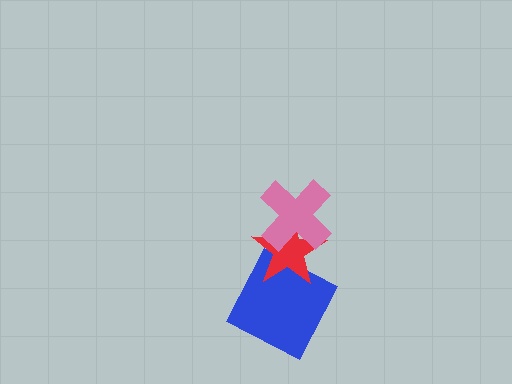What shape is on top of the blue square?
The red star is on top of the blue square.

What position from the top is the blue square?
The blue square is 3rd from the top.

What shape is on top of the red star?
The pink cross is on top of the red star.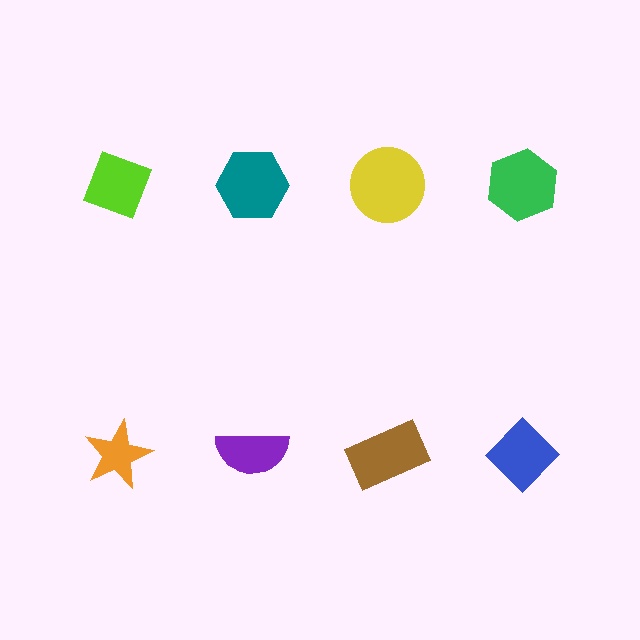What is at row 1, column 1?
A lime diamond.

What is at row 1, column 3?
A yellow circle.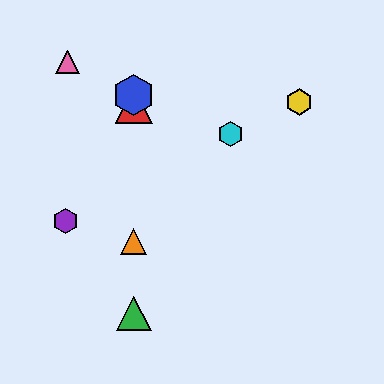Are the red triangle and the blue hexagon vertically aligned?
Yes, both are at x≈134.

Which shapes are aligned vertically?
The red triangle, the blue hexagon, the green triangle, the orange triangle are aligned vertically.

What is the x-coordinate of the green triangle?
The green triangle is at x≈134.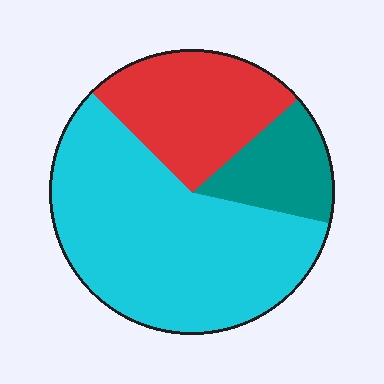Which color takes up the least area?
Teal, at roughly 15%.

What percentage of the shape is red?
Red covers roughly 25% of the shape.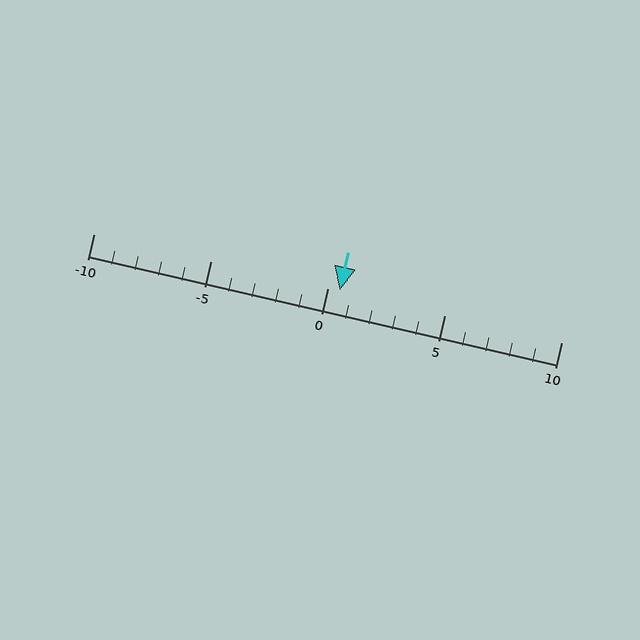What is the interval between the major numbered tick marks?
The major tick marks are spaced 5 units apart.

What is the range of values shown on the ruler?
The ruler shows values from -10 to 10.